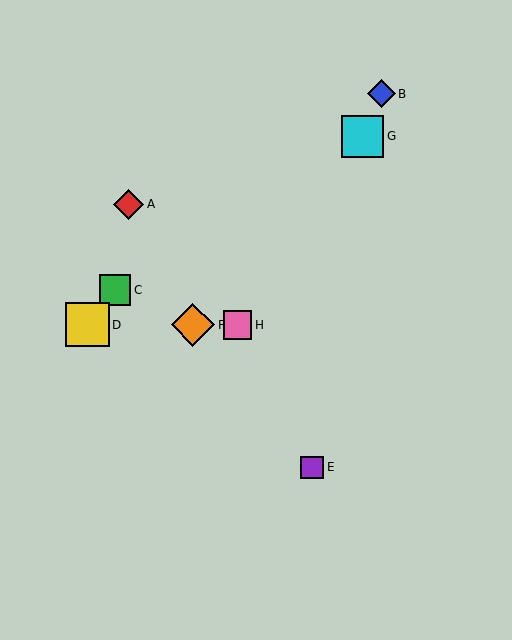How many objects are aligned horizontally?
3 objects (D, F, H) are aligned horizontally.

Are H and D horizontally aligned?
Yes, both are at y≈325.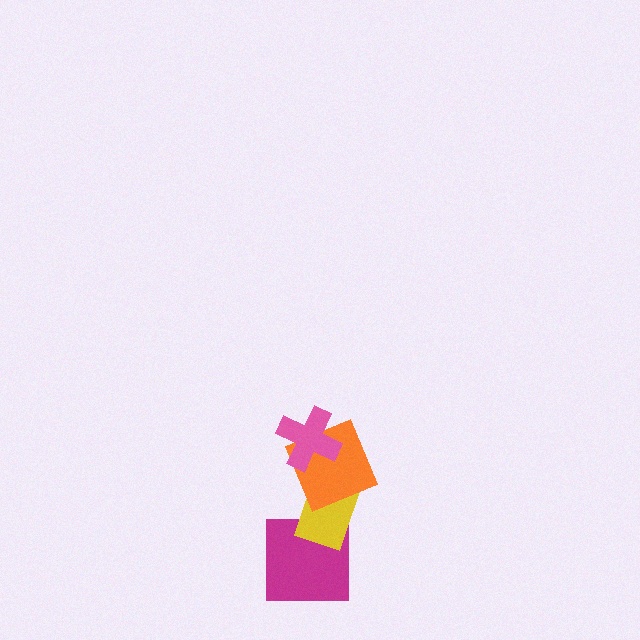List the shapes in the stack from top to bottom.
From top to bottom: the pink cross, the orange square, the yellow rectangle, the magenta square.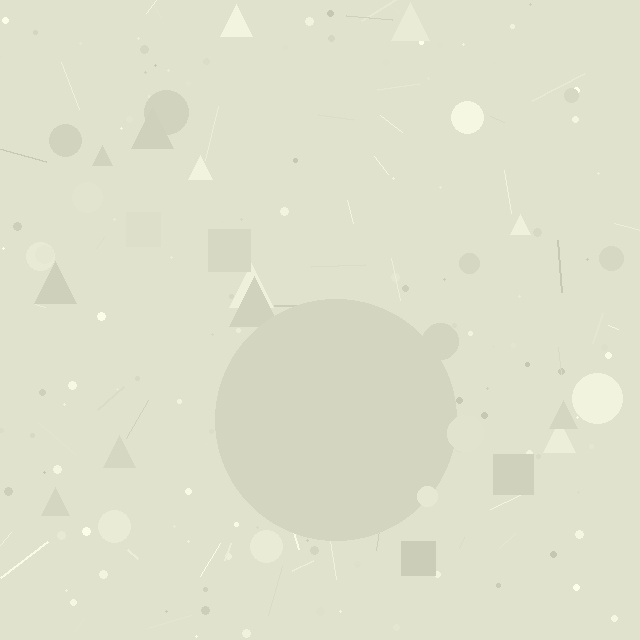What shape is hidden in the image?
A circle is hidden in the image.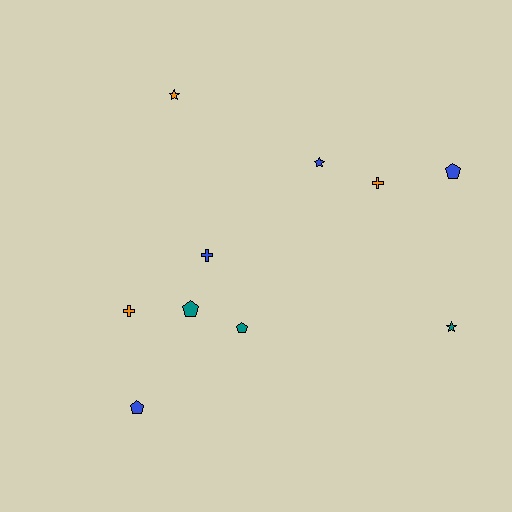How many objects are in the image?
There are 10 objects.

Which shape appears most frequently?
Pentagon, with 4 objects.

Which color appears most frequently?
Blue, with 4 objects.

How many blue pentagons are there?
There are 2 blue pentagons.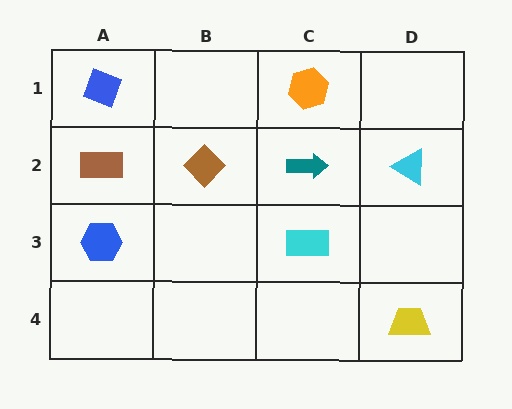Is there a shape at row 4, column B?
No, that cell is empty.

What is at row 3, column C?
A cyan rectangle.